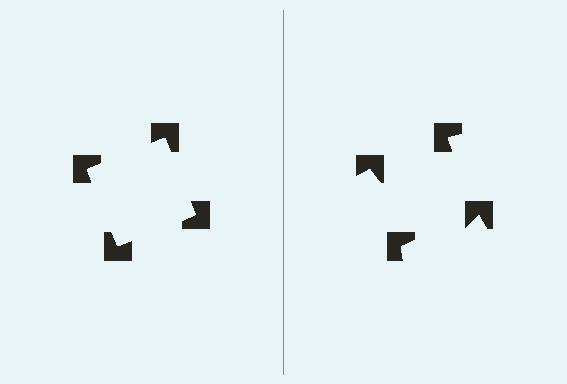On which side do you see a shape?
An illusory square appears on the left side. On the right side the wedge cuts are rotated, so no coherent shape forms.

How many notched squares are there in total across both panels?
8 — 4 on each side.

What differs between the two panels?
The notched squares are positioned identically on both sides; only the wedge orientations differ. On the left they align to a square; on the right they are misaligned.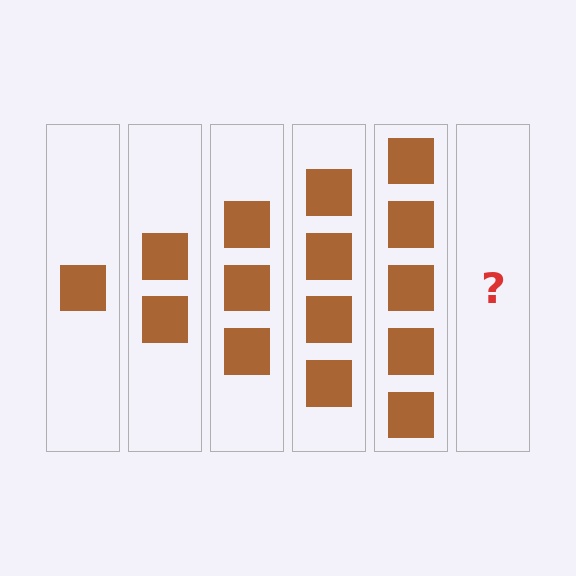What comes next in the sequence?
The next element should be 6 squares.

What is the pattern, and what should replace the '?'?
The pattern is that each step adds one more square. The '?' should be 6 squares.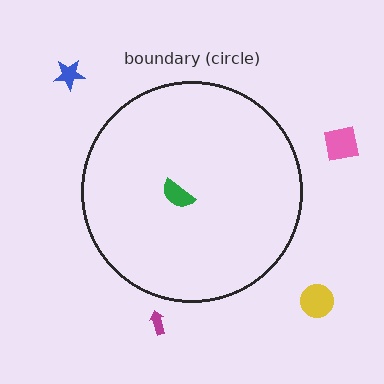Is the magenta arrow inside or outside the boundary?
Outside.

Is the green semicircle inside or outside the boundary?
Inside.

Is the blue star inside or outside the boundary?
Outside.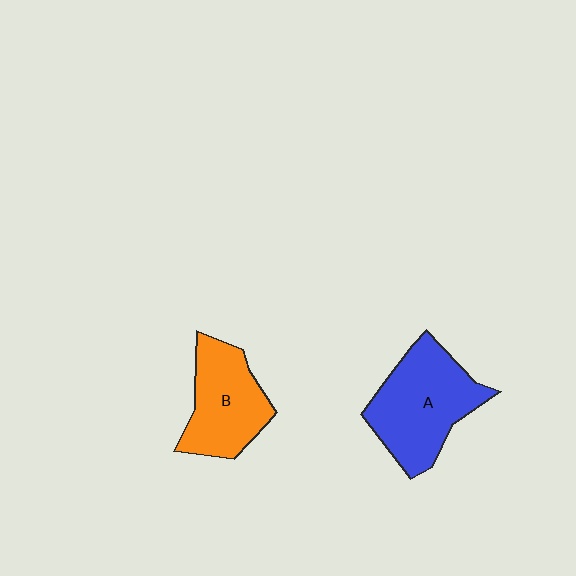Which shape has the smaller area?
Shape B (orange).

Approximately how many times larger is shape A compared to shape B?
Approximately 1.3 times.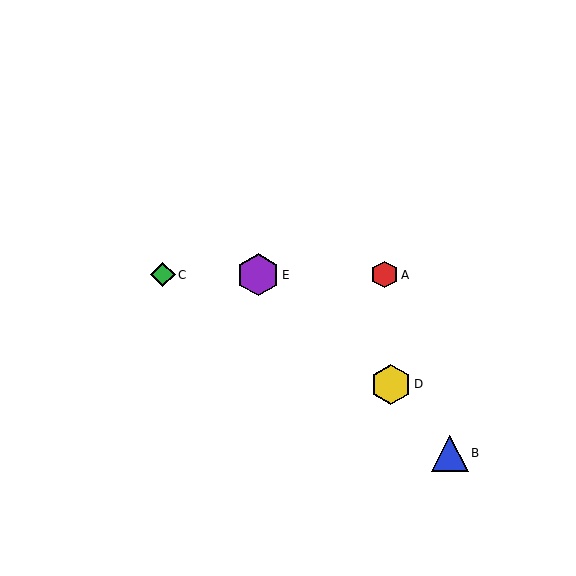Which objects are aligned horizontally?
Objects A, C, E are aligned horizontally.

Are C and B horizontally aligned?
No, C is at y≈275 and B is at y≈453.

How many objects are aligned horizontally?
3 objects (A, C, E) are aligned horizontally.